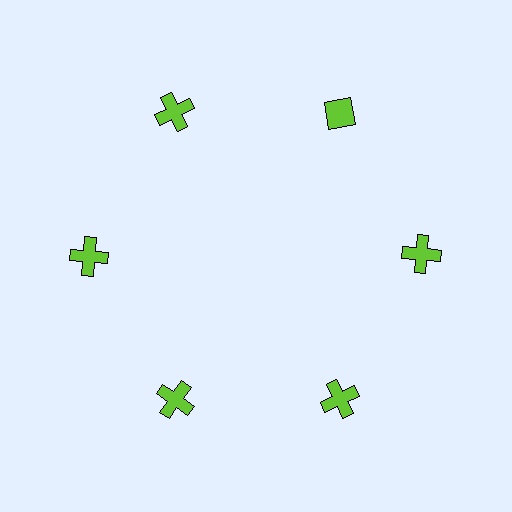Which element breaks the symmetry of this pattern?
The lime diamond at roughly the 1 o'clock position breaks the symmetry. All other shapes are lime crosses.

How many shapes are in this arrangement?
There are 6 shapes arranged in a ring pattern.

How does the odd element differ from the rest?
It has a different shape: diamond instead of cross.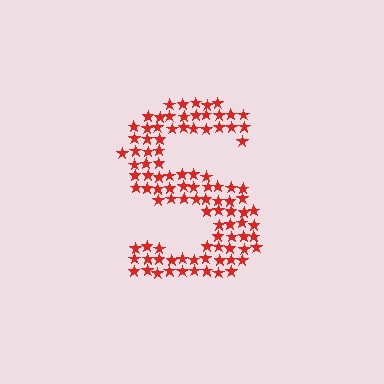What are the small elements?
The small elements are stars.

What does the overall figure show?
The overall figure shows the letter S.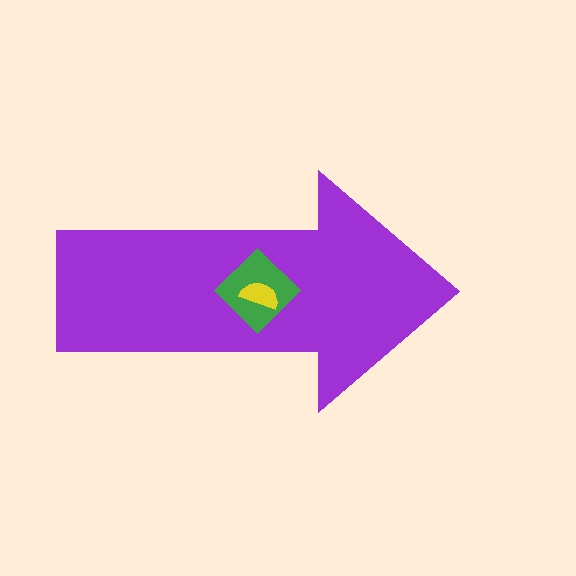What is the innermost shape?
The yellow semicircle.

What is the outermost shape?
The purple arrow.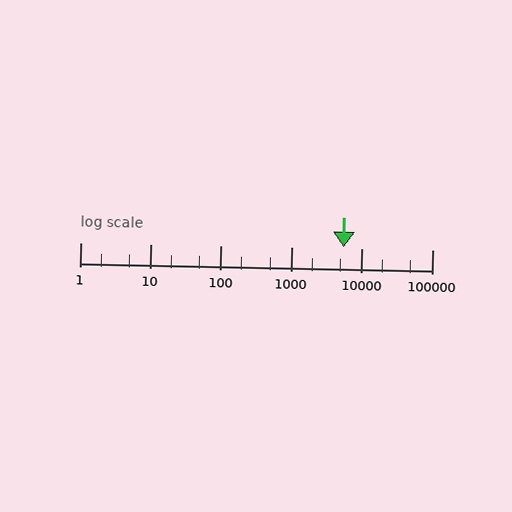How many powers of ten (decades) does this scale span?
The scale spans 5 decades, from 1 to 100000.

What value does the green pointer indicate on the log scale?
The pointer indicates approximately 5600.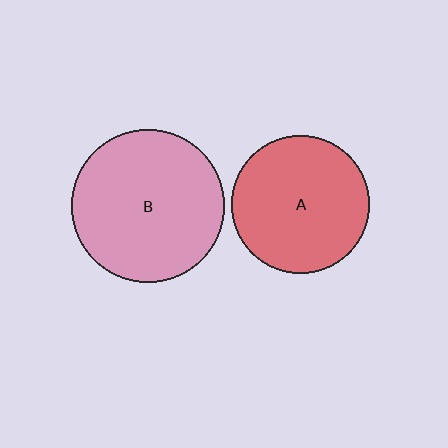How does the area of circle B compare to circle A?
Approximately 1.2 times.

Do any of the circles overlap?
No, none of the circles overlap.